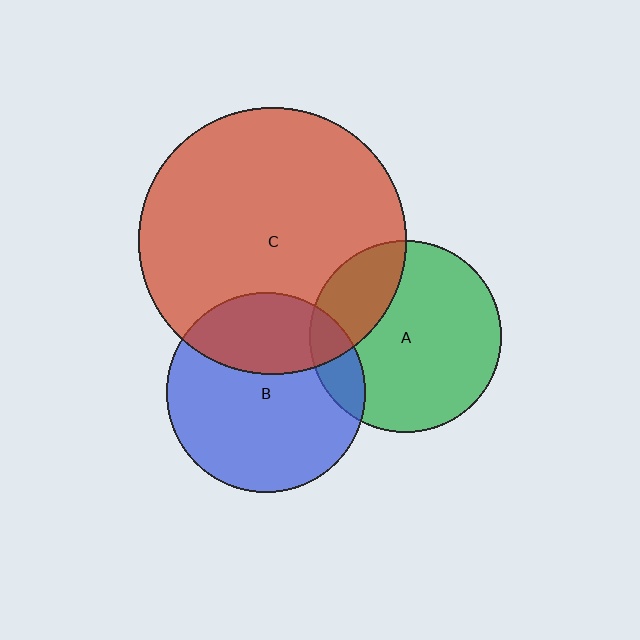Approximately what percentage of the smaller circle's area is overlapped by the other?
Approximately 30%.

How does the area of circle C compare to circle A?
Approximately 1.9 times.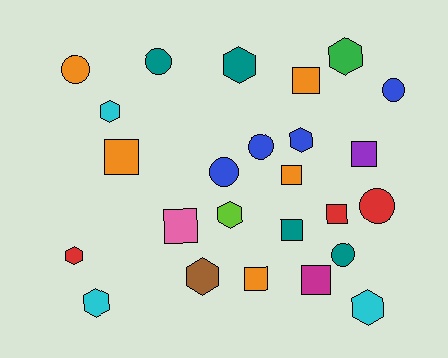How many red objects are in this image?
There are 3 red objects.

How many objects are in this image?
There are 25 objects.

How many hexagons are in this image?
There are 9 hexagons.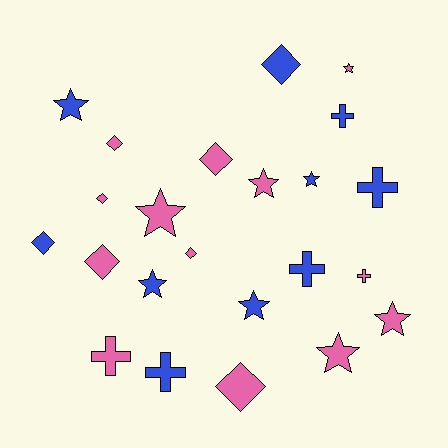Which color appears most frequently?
Pink, with 13 objects.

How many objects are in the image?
There are 23 objects.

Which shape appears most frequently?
Star, with 9 objects.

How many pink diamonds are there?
There are 6 pink diamonds.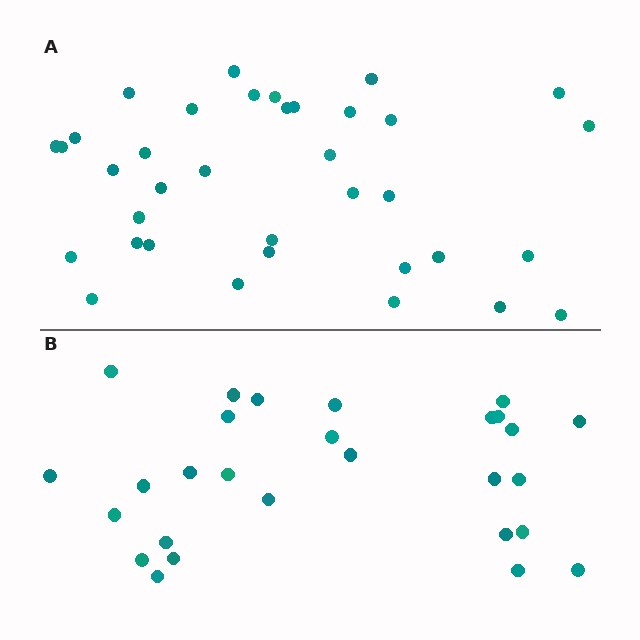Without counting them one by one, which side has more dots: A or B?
Region A (the top region) has more dots.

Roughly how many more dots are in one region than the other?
Region A has roughly 8 or so more dots than region B.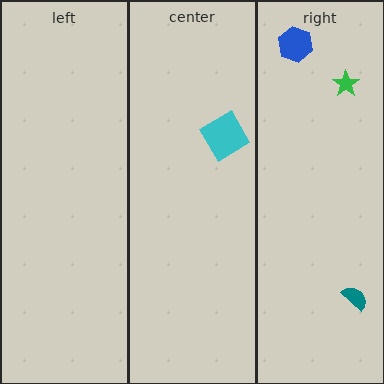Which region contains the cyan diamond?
The center region.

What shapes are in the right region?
The teal semicircle, the green star, the blue hexagon.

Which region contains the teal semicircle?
The right region.